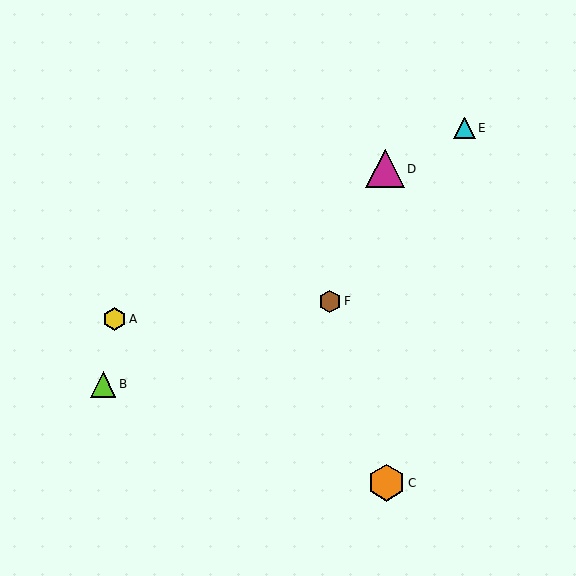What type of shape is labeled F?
Shape F is a brown hexagon.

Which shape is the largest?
The magenta triangle (labeled D) is the largest.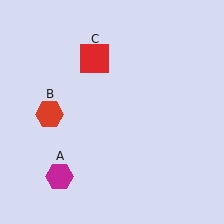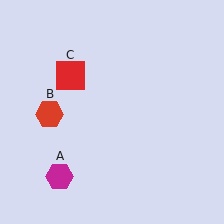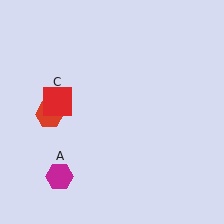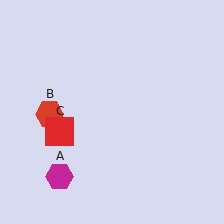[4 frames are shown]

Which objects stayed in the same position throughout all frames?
Magenta hexagon (object A) and red hexagon (object B) remained stationary.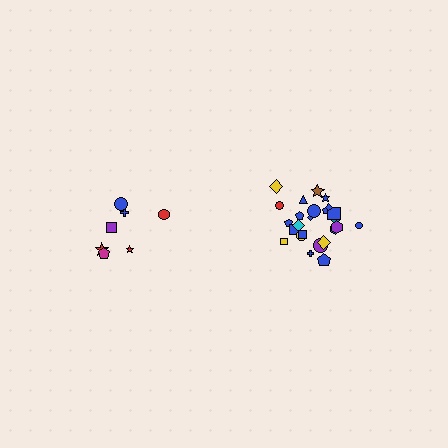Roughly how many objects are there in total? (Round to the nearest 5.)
Roughly 30 objects in total.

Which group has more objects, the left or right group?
The right group.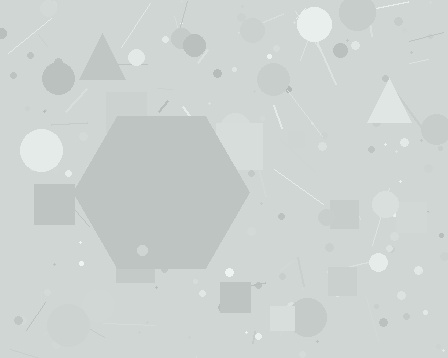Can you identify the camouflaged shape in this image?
The camouflaged shape is a hexagon.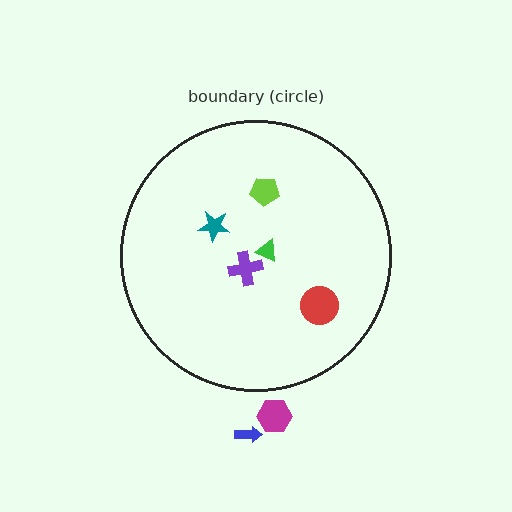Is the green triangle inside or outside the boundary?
Inside.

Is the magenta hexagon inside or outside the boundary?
Outside.